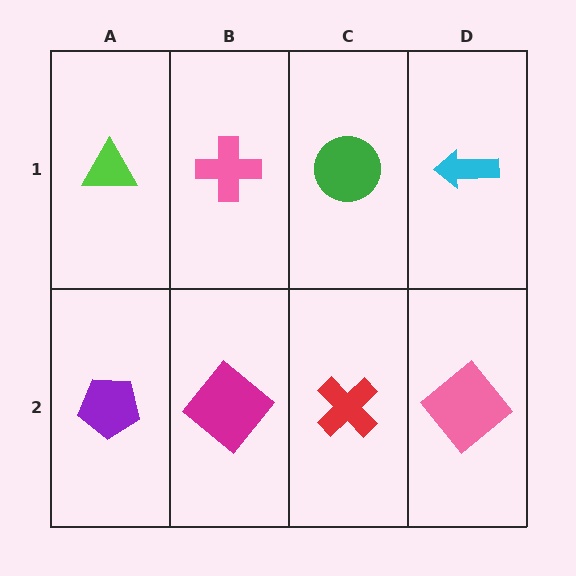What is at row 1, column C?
A green circle.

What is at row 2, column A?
A purple pentagon.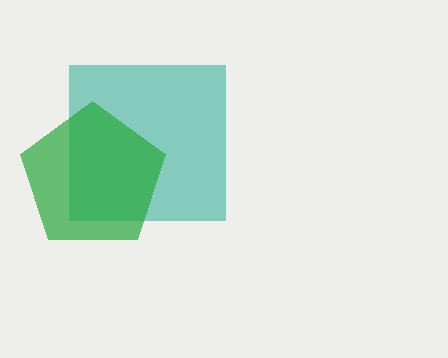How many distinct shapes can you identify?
There are 2 distinct shapes: a teal square, a green pentagon.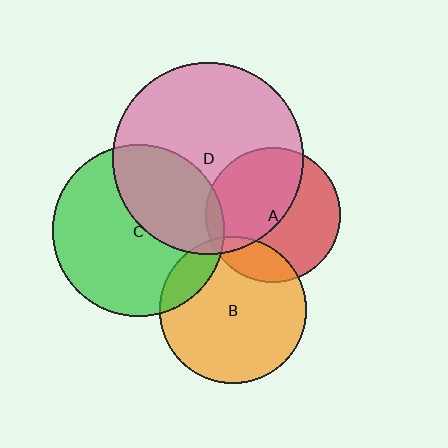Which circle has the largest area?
Circle D (pink).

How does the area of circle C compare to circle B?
Approximately 1.4 times.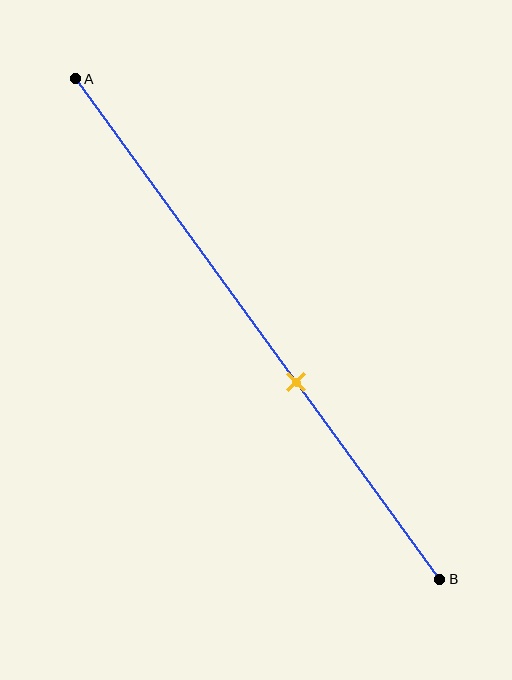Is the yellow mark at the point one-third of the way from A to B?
No, the mark is at about 60% from A, not at the 33% one-third point.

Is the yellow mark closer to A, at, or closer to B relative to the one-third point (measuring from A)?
The yellow mark is closer to point B than the one-third point of segment AB.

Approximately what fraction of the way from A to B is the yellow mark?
The yellow mark is approximately 60% of the way from A to B.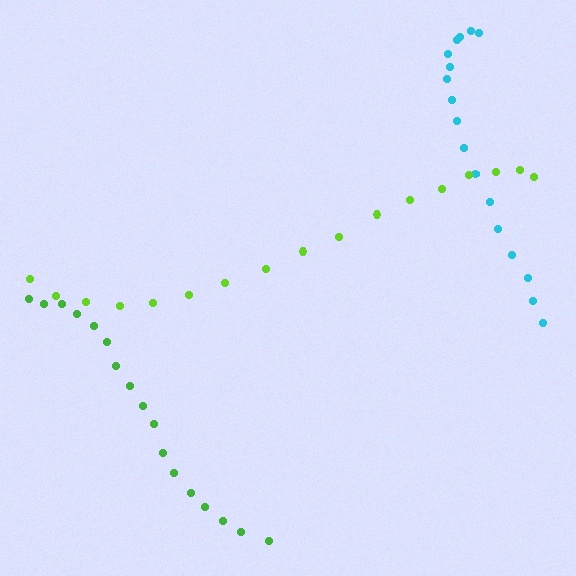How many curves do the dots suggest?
There are 3 distinct paths.